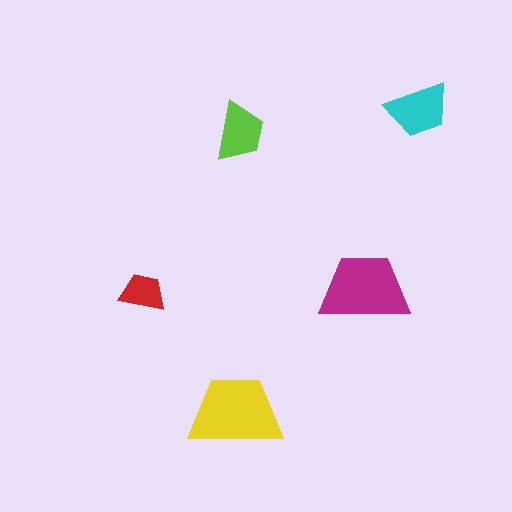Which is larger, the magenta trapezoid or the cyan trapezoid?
The magenta one.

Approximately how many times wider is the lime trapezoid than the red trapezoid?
About 1.5 times wider.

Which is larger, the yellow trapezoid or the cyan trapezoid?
The yellow one.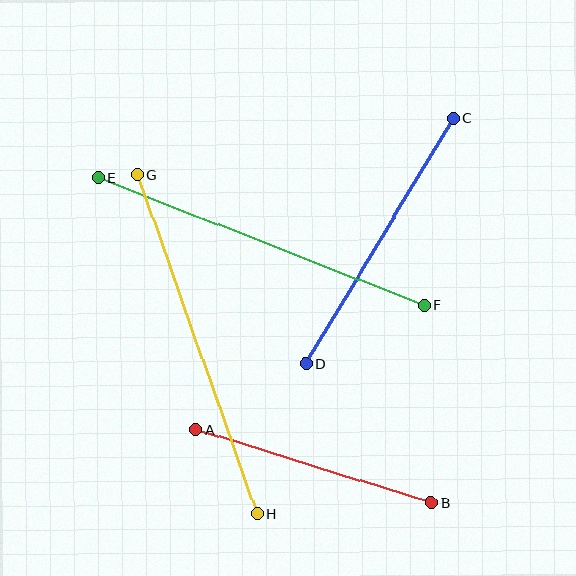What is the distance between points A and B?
The distance is approximately 247 pixels.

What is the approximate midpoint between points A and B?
The midpoint is at approximately (314, 466) pixels.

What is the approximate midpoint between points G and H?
The midpoint is at approximately (197, 345) pixels.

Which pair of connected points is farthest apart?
Points G and H are farthest apart.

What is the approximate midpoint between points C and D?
The midpoint is at approximately (379, 241) pixels.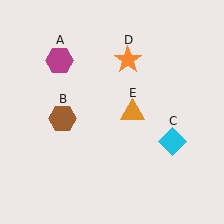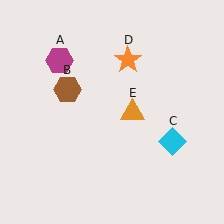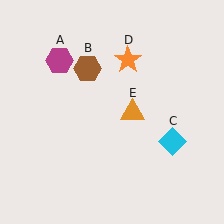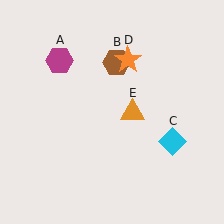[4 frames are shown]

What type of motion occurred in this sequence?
The brown hexagon (object B) rotated clockwise around the center of the scene.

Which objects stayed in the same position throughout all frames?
Magenta hexagon (object A) and cyan diamond (object C) and orange star (object D) and orange triangle (object E) remained stationary.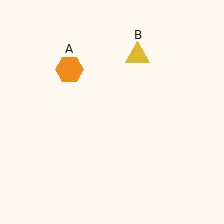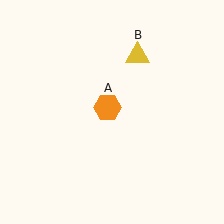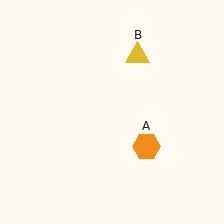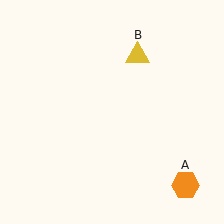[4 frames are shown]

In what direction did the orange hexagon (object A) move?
The orange hexagon (object A) moved down and to the right.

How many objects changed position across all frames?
1 object changed position: orange hexagon (object A).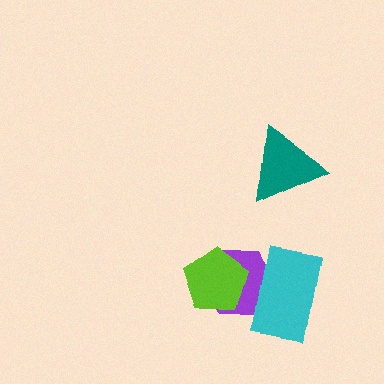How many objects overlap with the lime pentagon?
1 object overlaps with the lime pentagon.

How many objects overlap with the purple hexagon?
2 objects overlap with the purple hexagon.